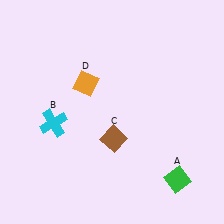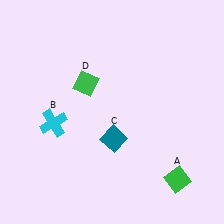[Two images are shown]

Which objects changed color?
C changed from brown to teal. D changed from orange to green.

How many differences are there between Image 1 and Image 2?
There are 2 differences between the two images.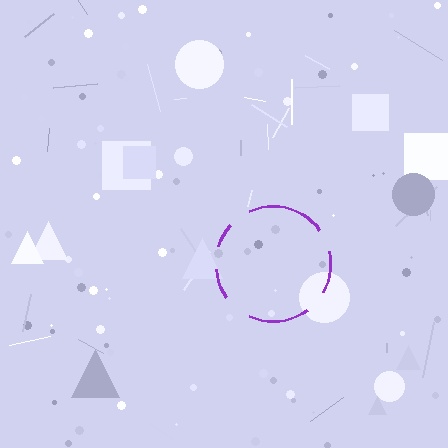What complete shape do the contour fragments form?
The contour fragments form a circle.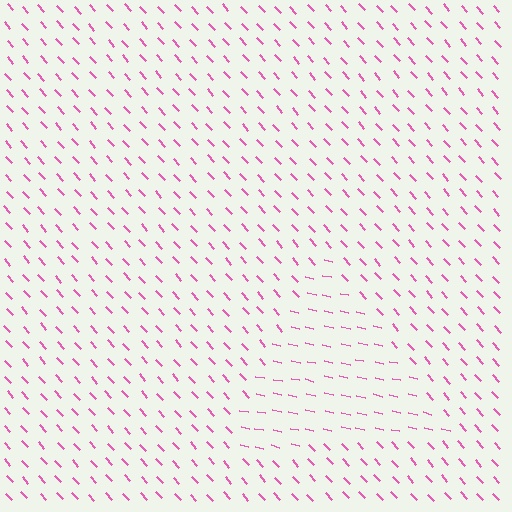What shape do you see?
I see a triangle.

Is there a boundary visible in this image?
Yes, there is a texture boundary formed by a change in line orientation.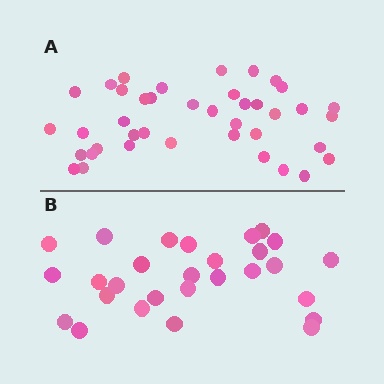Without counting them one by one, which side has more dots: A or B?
Region A (the top region) has more dots.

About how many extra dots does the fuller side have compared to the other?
Region A has roughly 12 or so more dots than region B.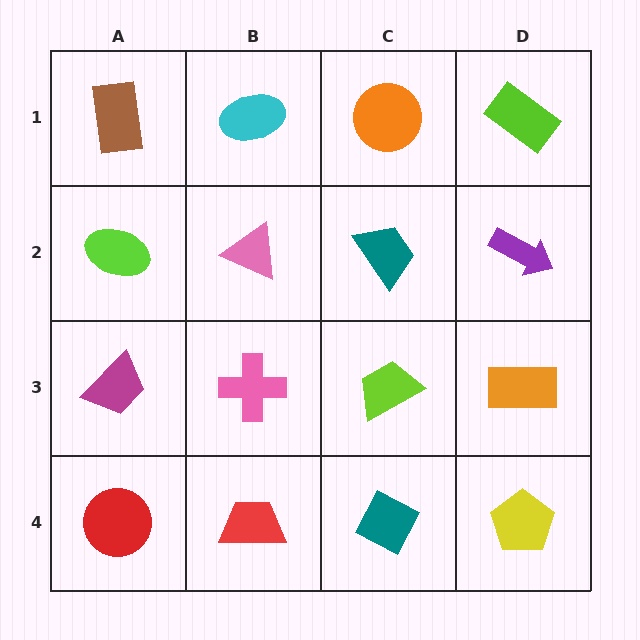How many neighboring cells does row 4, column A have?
2.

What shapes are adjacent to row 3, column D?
A purple arrow (row 2, column D), a yellow pentagon (row 4, column D), a lime trapezoid (row 3, column C).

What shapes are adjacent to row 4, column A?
A magenta trapezoid (row 3, column A), a red trapezoid (row 4, column B).